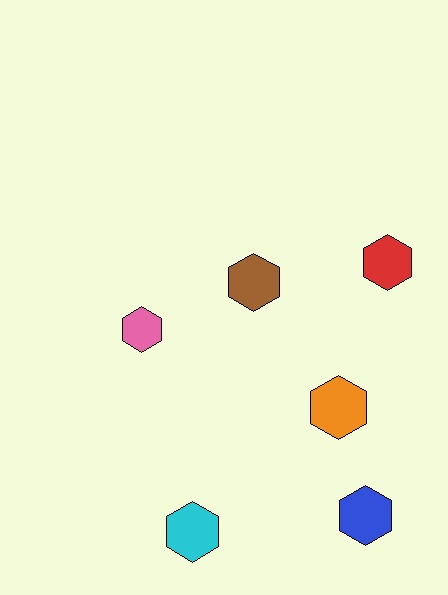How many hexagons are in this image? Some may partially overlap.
There are 6 hexagons.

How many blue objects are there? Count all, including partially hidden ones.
There is 1 blue object.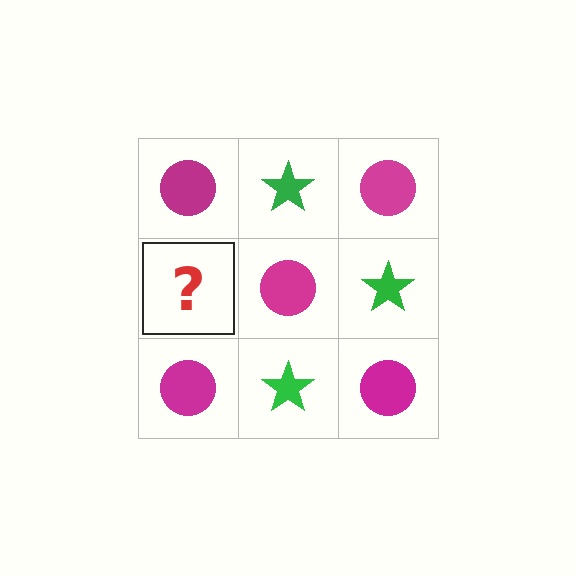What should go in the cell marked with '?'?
The missing cell should contain a green star.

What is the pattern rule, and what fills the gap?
The rule is that it alternates magenta circle and green star in a checkerboard pattern. The gap should be filled with a green star.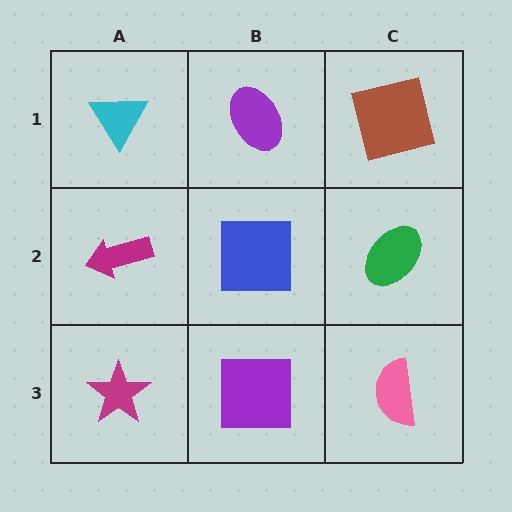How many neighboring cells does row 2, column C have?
3.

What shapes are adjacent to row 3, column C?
A green ellipse (row 2, column C), a purple square (row 3, column B).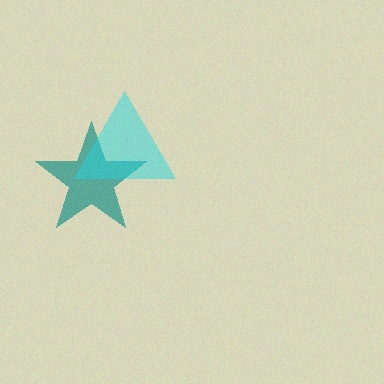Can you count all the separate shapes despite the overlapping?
Yes, there are 2 separate shapes.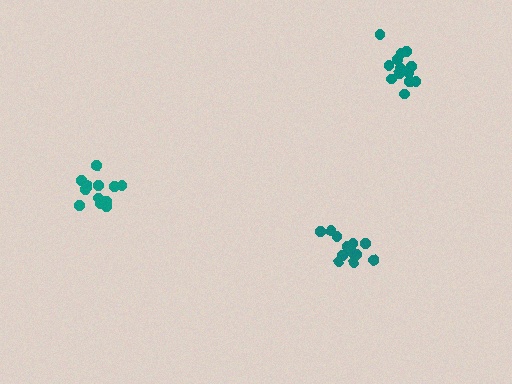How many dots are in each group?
Group 1: 13 dots, Group 2: 14 dots, Group 3: 12 dots (39 total).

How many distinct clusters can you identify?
There are 3 distinct clusters.